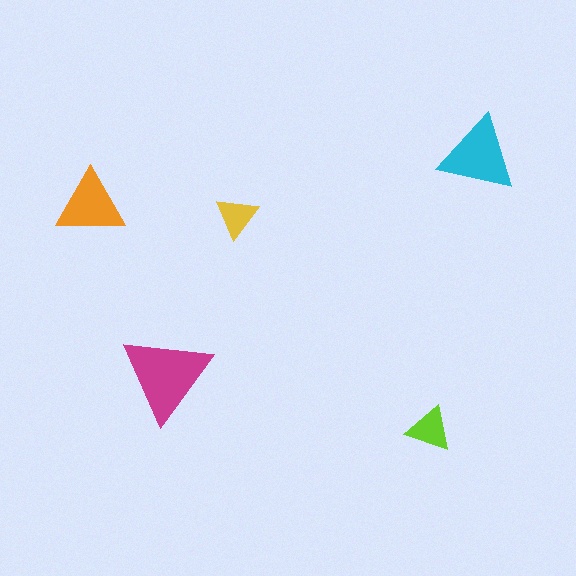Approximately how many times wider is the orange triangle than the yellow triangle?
About 1.5 times wider.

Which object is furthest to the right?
The cyan triangle is rightmost.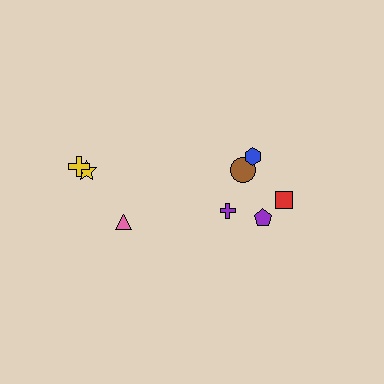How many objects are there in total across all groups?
There are 8 objects.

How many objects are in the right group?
There are 5 objects.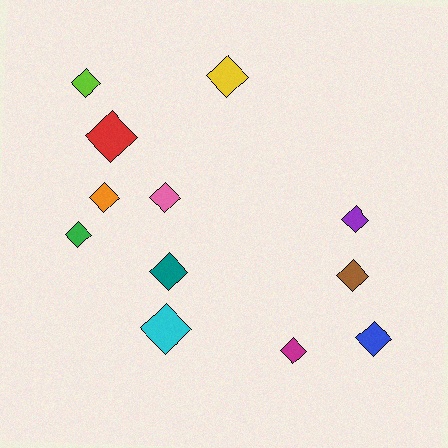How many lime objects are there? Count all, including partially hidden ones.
There is 1 lime object.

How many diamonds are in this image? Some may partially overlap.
There are 12 diamonds.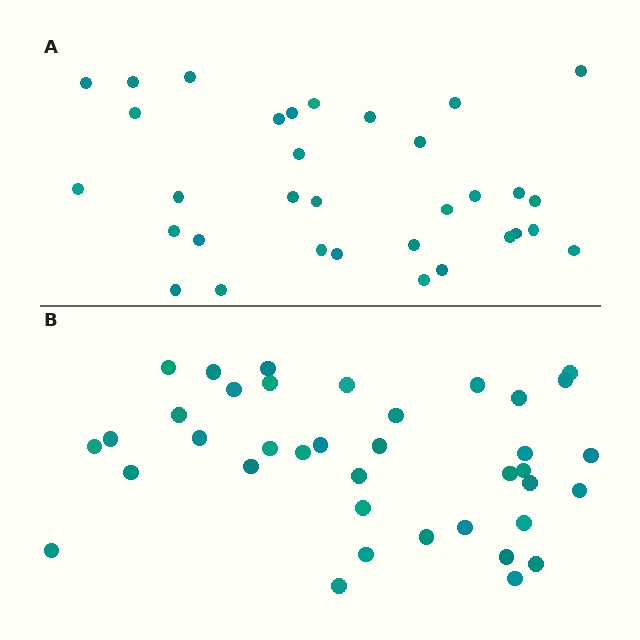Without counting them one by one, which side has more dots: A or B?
Region B (the bottom region) has more dots.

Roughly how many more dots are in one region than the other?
Region B has about 5 more dots than region A.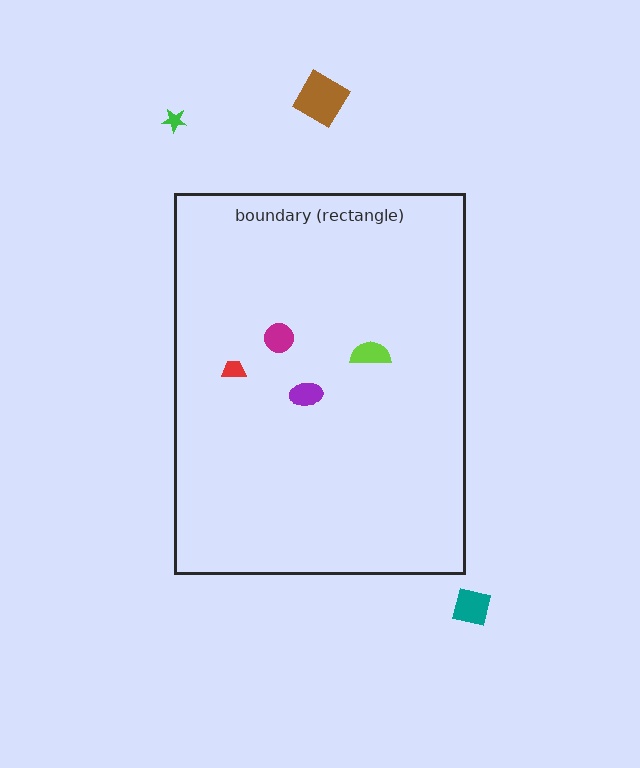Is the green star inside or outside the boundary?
Outside.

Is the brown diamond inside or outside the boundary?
Outside.